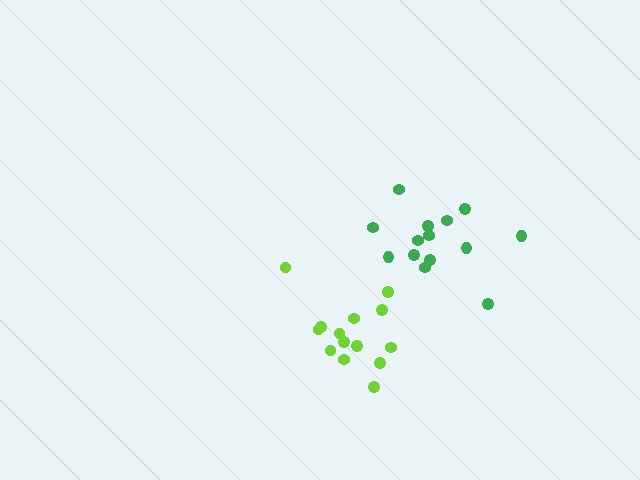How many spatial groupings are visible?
There are 2 spatial groupings.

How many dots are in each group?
Group 1: 14 dots, Group 2: 14 dots (28 total).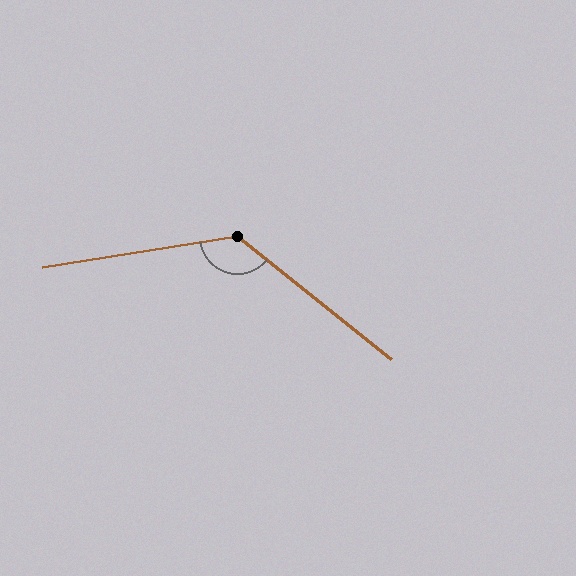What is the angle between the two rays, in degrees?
Approximately 133 degrees.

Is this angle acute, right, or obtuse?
It is obtuse.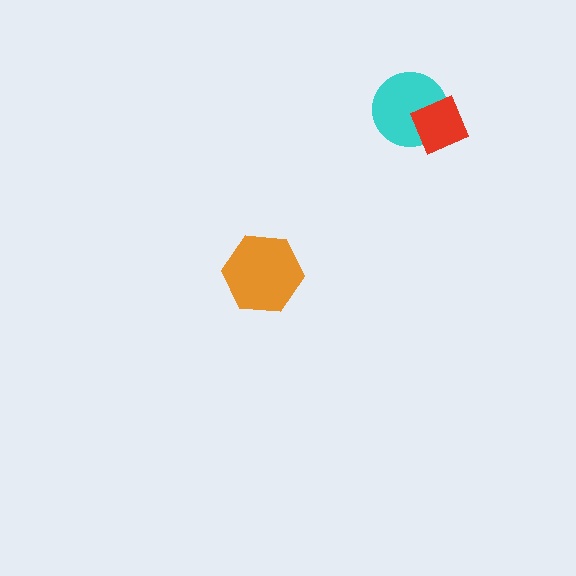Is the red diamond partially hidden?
No, no other shape covers it.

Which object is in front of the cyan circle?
The red diamond is in front of the cyan circle.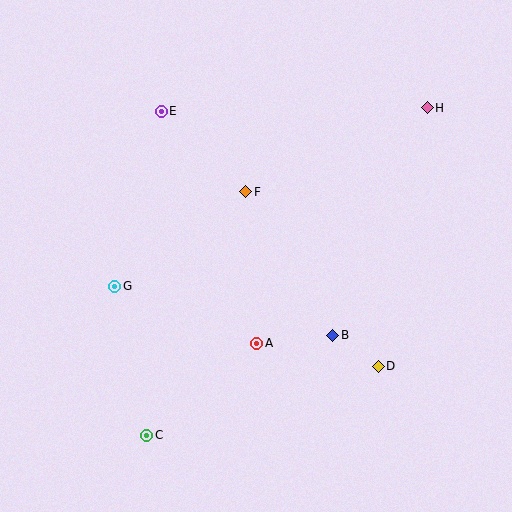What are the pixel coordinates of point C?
Point C is at (147, 435).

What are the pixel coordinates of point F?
Point F is at (246, 192).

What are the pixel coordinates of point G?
Point G is at (115, 286).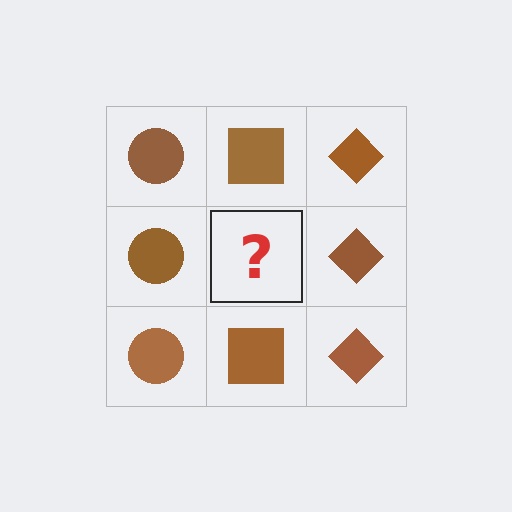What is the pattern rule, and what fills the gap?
The rule is that each column has a consistent shape. The gap should be filled with a brown square.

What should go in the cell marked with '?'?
The missing cell should contain a brown square.